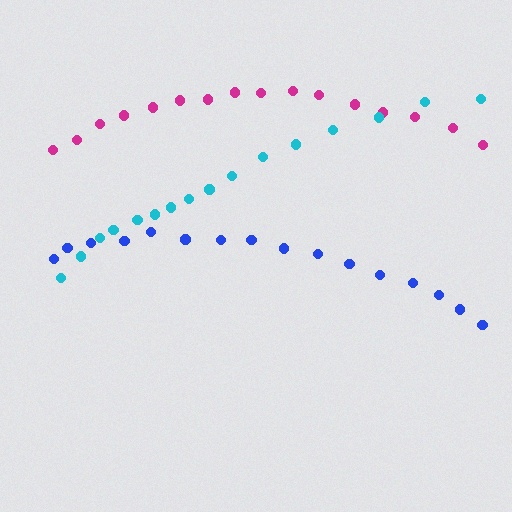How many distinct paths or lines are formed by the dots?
There are 3 distinct paths.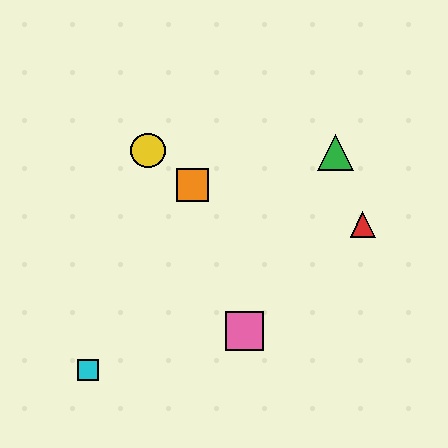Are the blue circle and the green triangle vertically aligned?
No, the blue circle is at x≈245 and the green triangle is at x≈336.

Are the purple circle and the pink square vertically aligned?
Yes, both are at x≈245.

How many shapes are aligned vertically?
3 shapes (the blue circle, the purple circle, the pink square) are aligned vertically.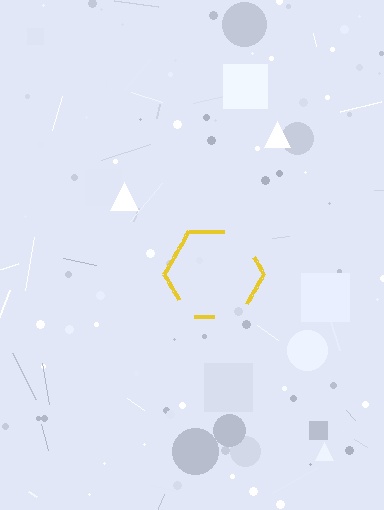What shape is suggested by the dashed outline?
The dashed outline suggests a hexagon.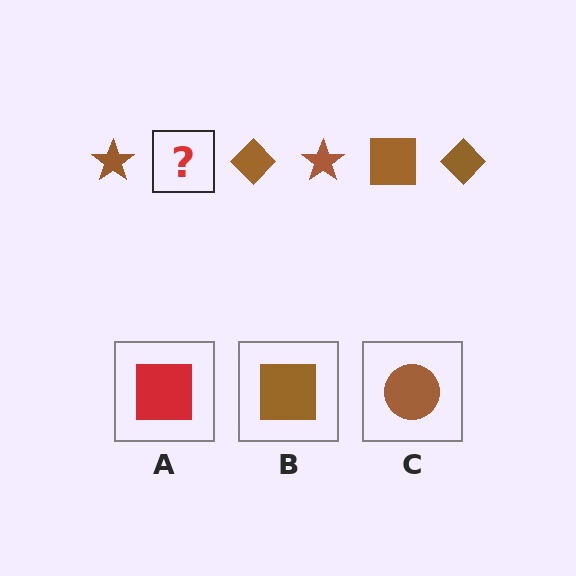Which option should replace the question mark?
Option B.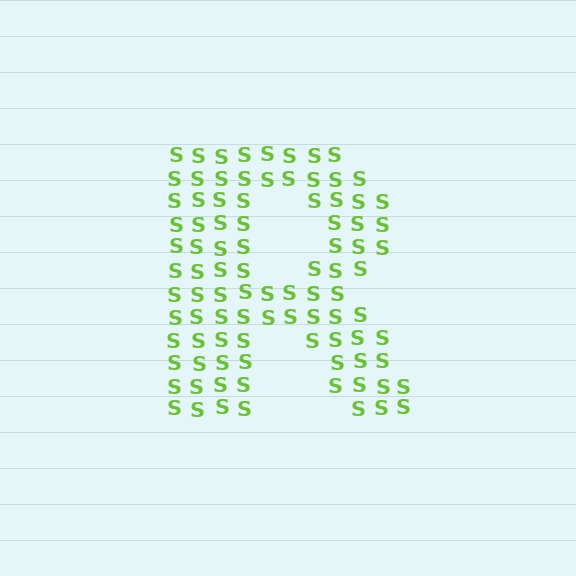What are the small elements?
The small elements are letter S's.